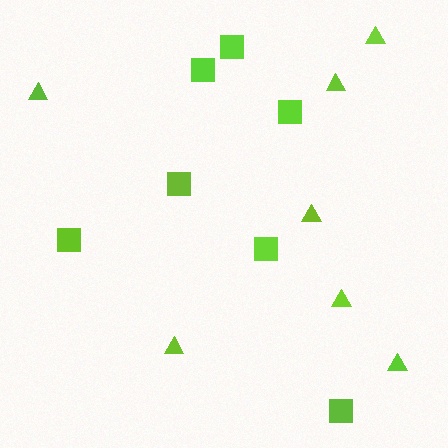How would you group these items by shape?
There are 2 groups: one group of triangles (7) and one group of squares (7).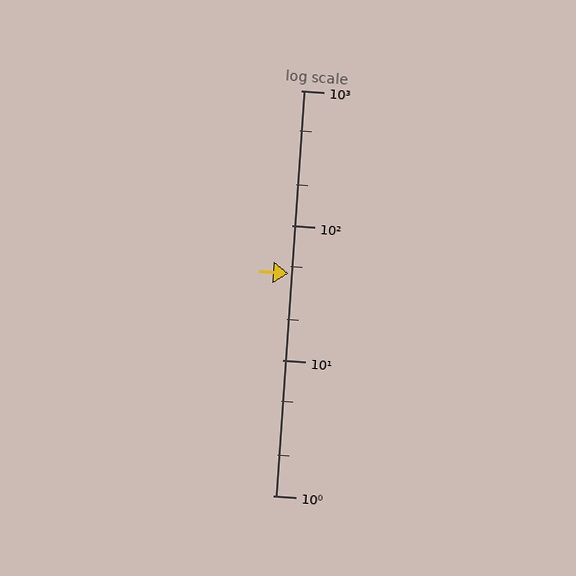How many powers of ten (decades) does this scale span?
The scale spans 3 decades, from 1 to 1000.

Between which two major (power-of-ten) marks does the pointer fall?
The pointer is between 10 and 100.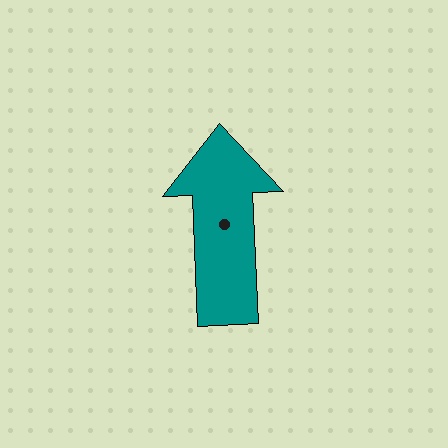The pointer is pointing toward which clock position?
Roughly 12 o'clock.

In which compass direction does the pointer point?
North.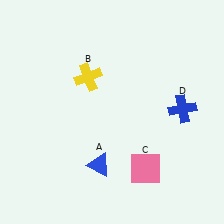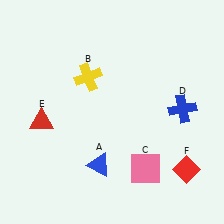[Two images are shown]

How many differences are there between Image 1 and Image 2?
There are 2 differences between the two images.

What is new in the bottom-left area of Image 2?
A red triangle (E) was added in the bottom-left area of Image 2.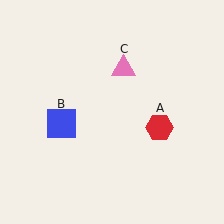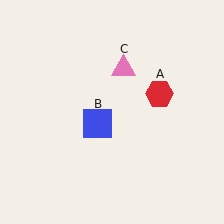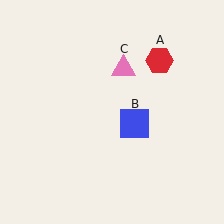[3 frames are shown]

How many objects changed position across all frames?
2 objects changed position: red hexagon (object A), blue square (object B).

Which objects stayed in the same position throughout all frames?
Pink triangle (object C) remained stationary.